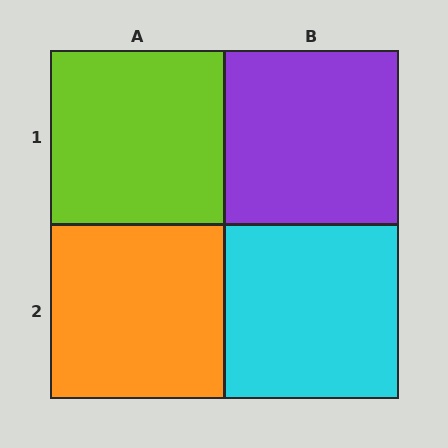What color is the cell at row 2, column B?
Cyan.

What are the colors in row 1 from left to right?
Lime, purple.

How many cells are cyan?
1 cell is cyan.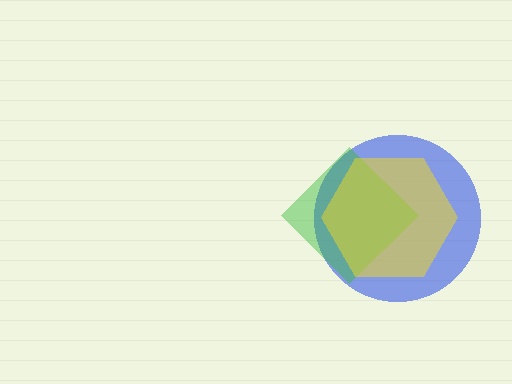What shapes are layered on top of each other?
The layered shapes are: a blue circle, a green diamond, a yellow hexagon.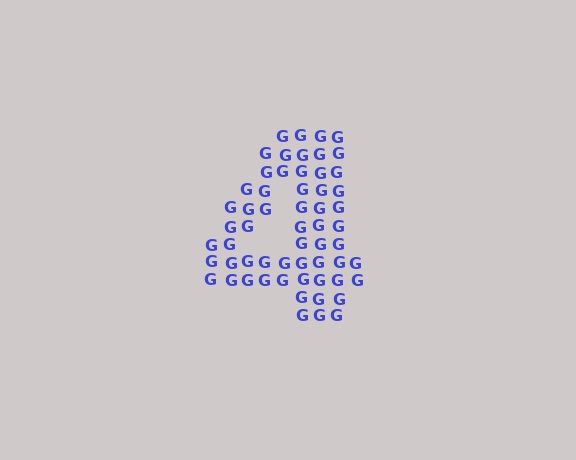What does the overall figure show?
The overall figure shows the digit 4.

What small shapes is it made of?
It is made of small letter G's.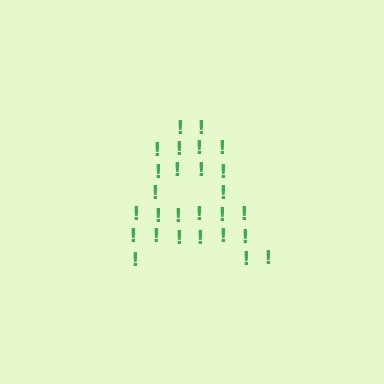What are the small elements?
The small elements are exclamation marks.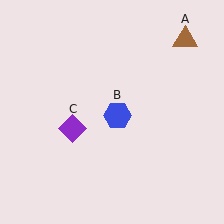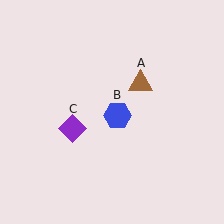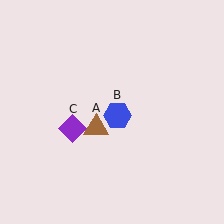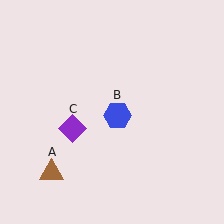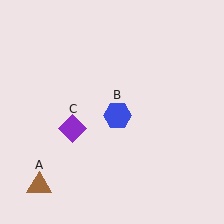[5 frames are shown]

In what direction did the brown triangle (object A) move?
The brown triangle (object A) moved down and to the left.